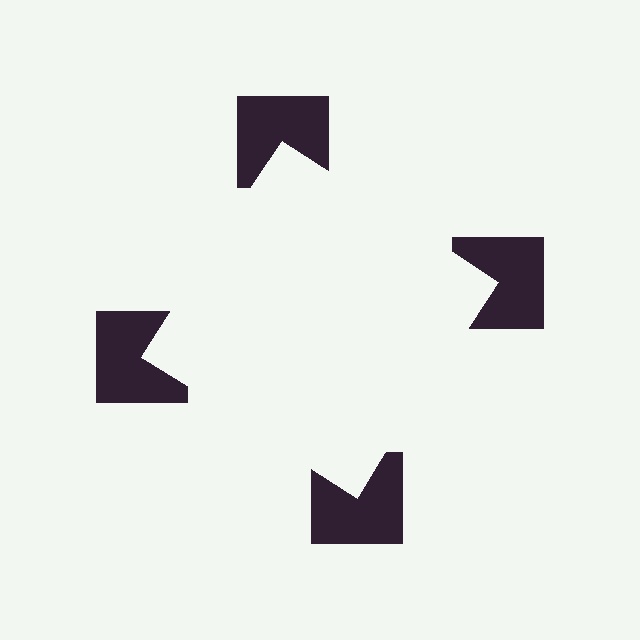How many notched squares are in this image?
There are 4 — one at each vertex of the illusory square.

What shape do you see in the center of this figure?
An illusory square — its edges are inferred from the aligned wedge cuts in the notched squares, not physically drawn.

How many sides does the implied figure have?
4 sides.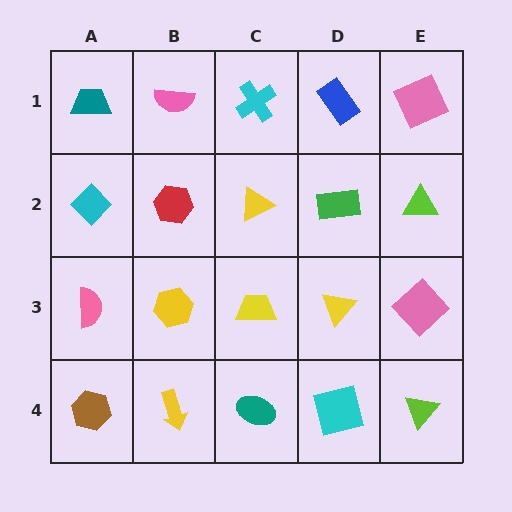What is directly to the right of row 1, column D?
A pink square.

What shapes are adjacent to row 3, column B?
A red hexagon (row 2, column B), a yellow arrow (row 4, column B), a pink semicircle (row 3, column A), a yellow trapezoid (row 3, column C).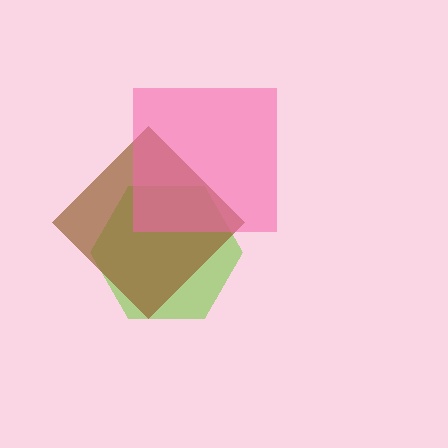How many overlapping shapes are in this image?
There are 3 overlapping shapes in the image.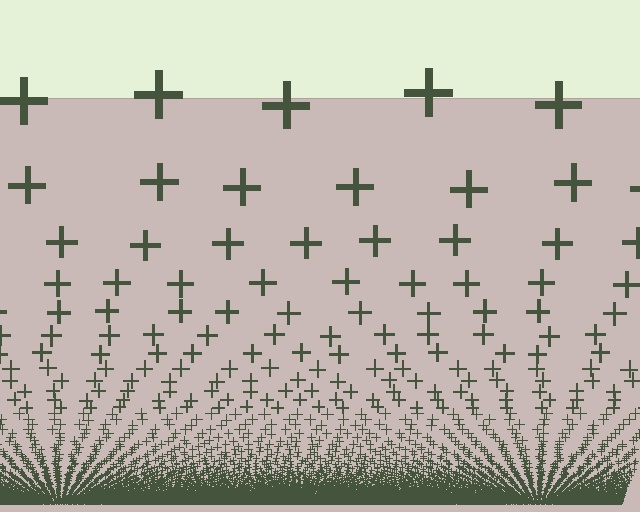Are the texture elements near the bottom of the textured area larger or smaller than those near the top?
Smaller. The gradient is inverted — elements near the bottom are smaller and denser.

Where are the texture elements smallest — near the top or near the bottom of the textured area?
Near the bottom.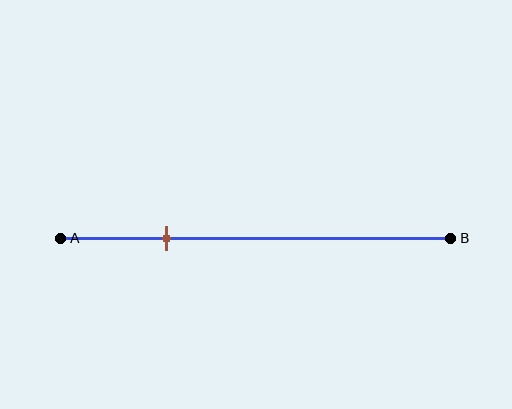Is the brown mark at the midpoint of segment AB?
No, the mark is at about 25% from A, not at the 50% midpoint.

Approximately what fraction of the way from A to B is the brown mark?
The brown mark is approximately 25% of the way from A to B.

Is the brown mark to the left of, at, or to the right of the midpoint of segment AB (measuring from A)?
The brown mark is to the left of the midpoint of segment AB.